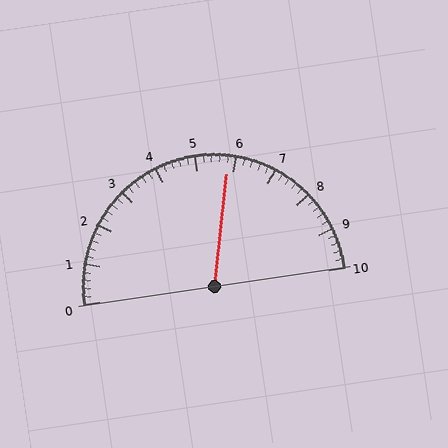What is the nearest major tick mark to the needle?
The nearest major tick mark is 6.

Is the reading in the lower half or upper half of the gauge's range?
The reading is in the upper half of the range (0 to 10).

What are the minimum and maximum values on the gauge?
The gauge ranges from 0 to 10.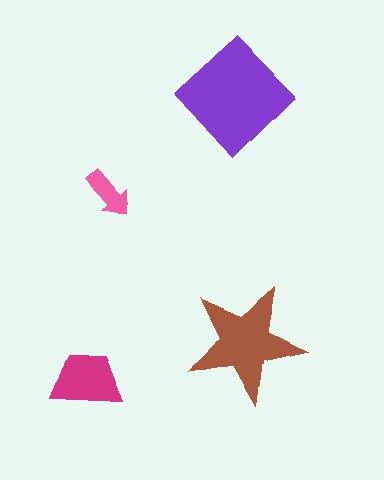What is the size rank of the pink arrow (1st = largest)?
4th.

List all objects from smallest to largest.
The pink arrow, the magenta trapezoid, the brown star, the purple diamond.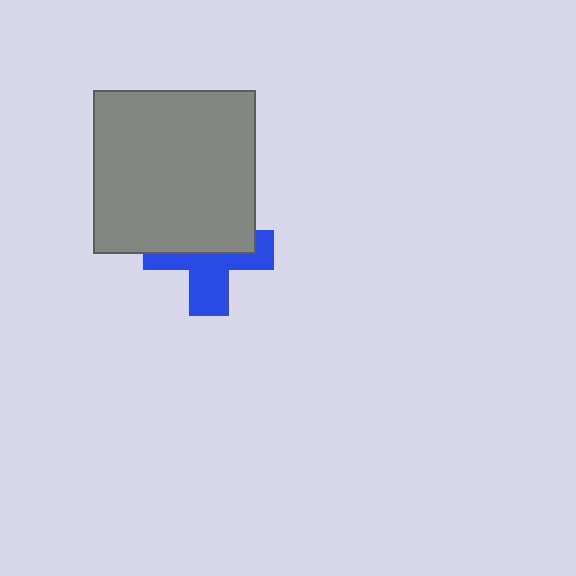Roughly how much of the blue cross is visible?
About half of it is visible (roughly 49%).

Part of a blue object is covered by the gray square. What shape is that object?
It is a cross.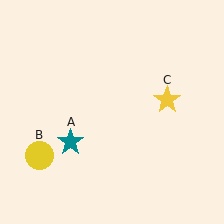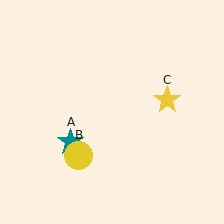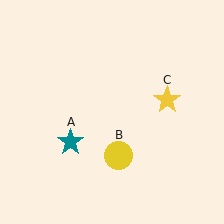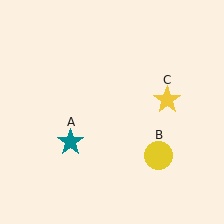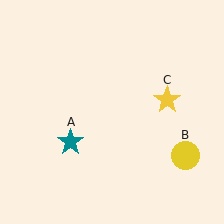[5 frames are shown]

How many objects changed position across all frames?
1 object changed position: yellow circle (object B).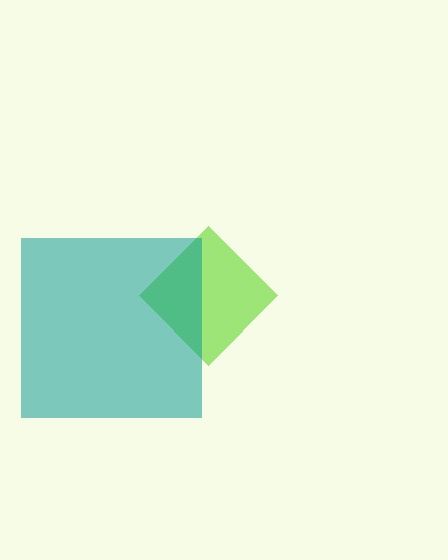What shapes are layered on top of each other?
The layered shapes are: a lime diamond, a teal square.